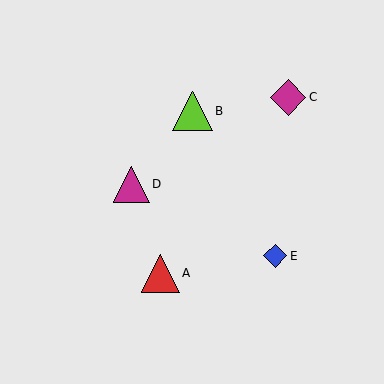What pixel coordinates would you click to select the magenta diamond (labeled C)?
Click at (288, 97) to select the magenta diamond C.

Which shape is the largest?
The lime triangle (labeled B) is the largest.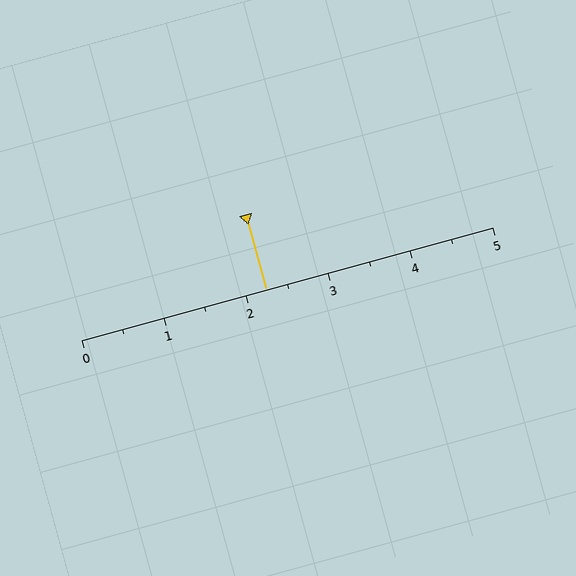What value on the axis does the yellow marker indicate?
The marker indicates approximately 2.2.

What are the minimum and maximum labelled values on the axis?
The axis runs from 0 to 5.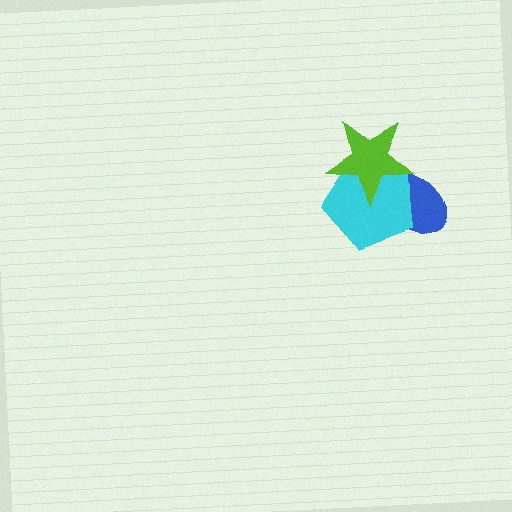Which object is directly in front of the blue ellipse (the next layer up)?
The cyan pentagon is directly in front of the blue ellipse.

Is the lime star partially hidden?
No, no other shape covers it.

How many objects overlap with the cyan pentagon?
2 objects overlap with the cyan pentagon.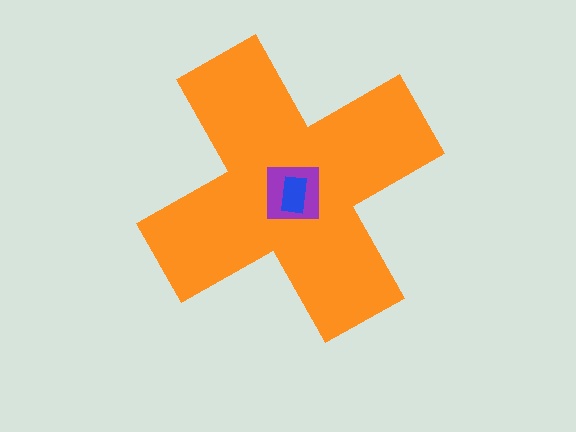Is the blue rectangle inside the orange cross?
Yes.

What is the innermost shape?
The blue rectangle.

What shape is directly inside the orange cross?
The purple square.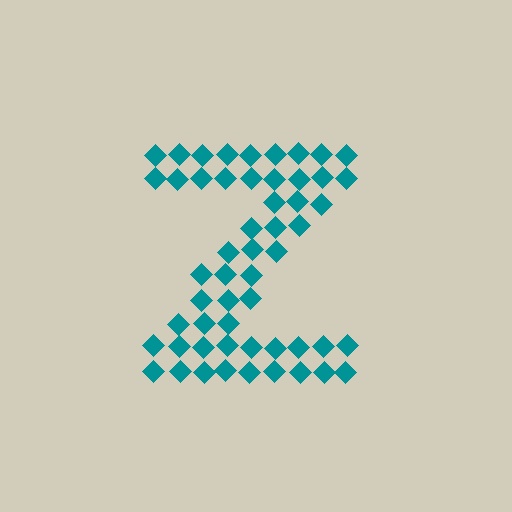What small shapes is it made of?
It is made of small diamonds.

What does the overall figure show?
The overall figure shows the letter Z.